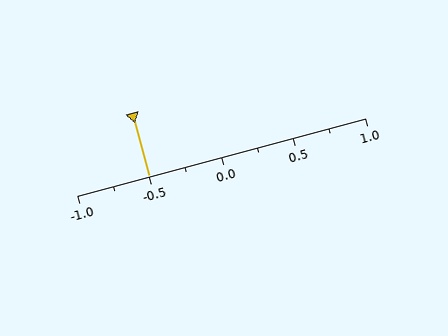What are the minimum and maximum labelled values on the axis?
The axis runs from -1.0 to 1.0.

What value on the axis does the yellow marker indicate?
The marker indicates approximately -0.5.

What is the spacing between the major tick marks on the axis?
The major ticks are spaced 0.5 apart.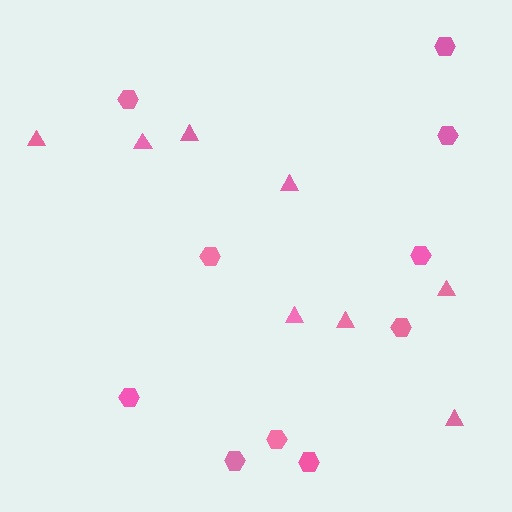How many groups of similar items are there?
There are 2 groups: one group of hexagons (10) and one group of triangles (8).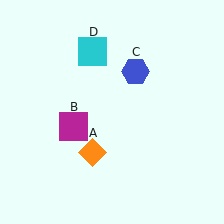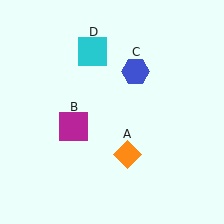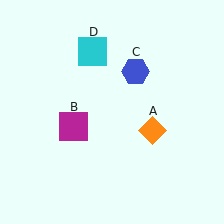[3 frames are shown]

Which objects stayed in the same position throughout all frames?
Magenta square (object B) and blue hexagon (object C) and cyan square (object D) remained stationary.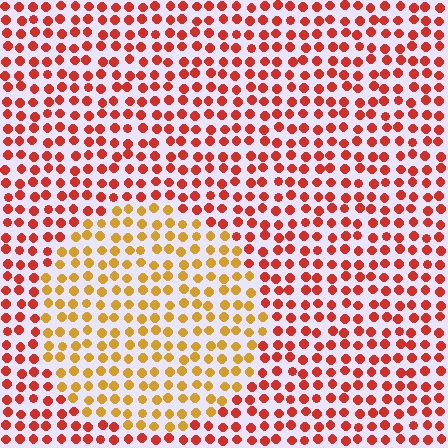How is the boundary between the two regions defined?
The boundary is defined purely by a slight shift in hue (about 40 degrees). Spacing, size, and orientation are identical on both sides.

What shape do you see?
I see a circle.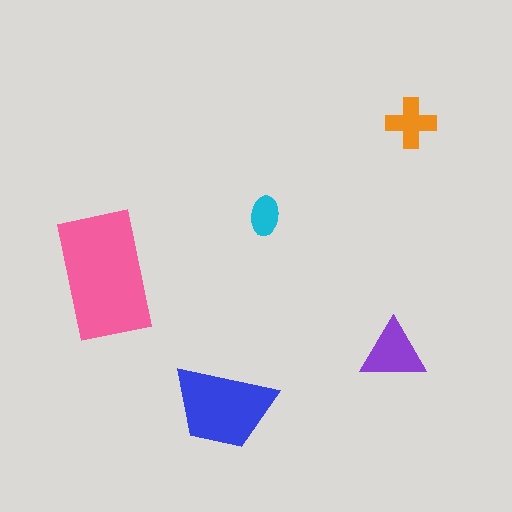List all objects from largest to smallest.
The pink rectangle, the blue trapezoid, the purple triangle, the orange cross, the cyan ellipse.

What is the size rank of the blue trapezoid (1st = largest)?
2nd.